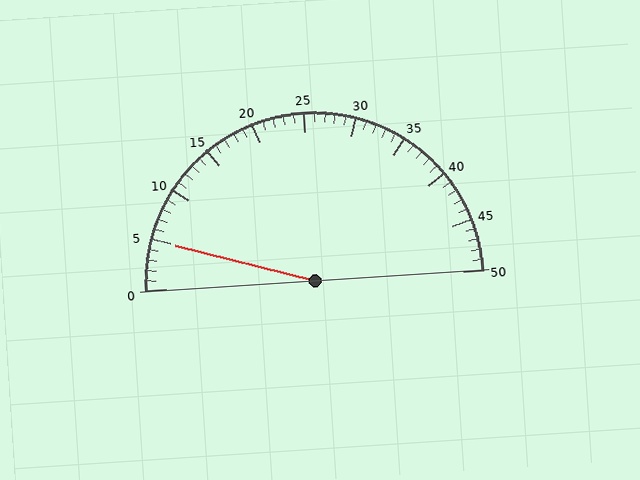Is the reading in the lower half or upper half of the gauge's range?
The reading is in the lower half of the range (0 to 50).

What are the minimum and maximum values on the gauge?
The gauge ranges from 0 to 50.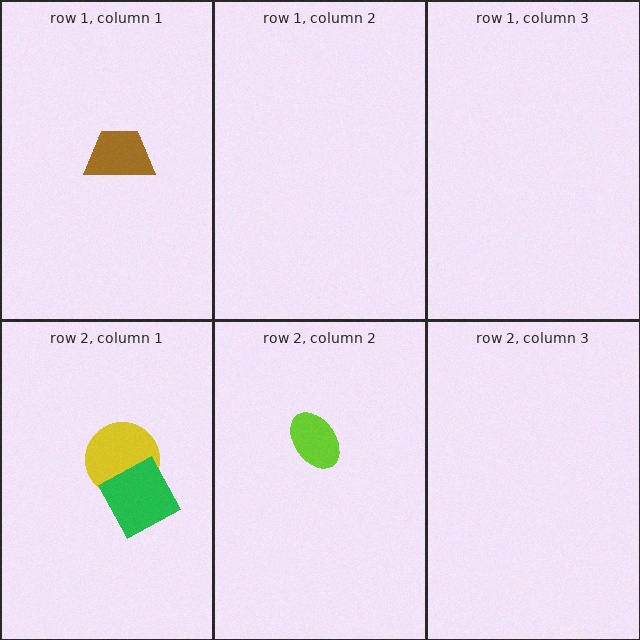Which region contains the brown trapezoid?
The row 1, column 1 region.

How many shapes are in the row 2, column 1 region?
2.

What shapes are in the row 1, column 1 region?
The brown trapezoid.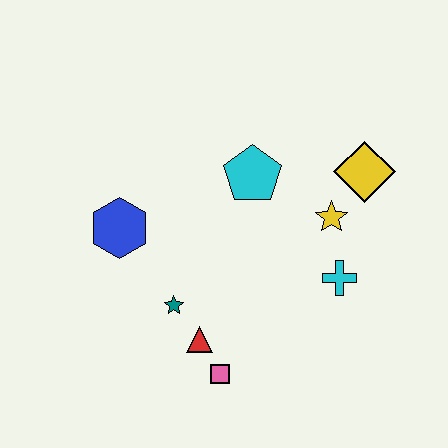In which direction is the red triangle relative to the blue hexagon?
The red triangle is below the blue hexagon.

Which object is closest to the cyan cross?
The yellow star is closest to the cyan cross.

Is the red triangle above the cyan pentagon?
No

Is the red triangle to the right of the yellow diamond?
No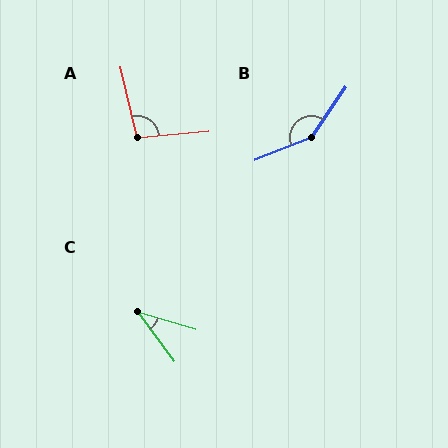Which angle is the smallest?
C, at approximately 37 degrees.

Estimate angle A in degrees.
Approximately 97 degrees.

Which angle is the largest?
B, at approximately 146 degrees.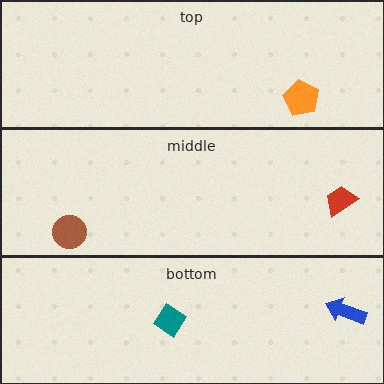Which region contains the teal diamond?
The bottom region.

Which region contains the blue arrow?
The bottom region.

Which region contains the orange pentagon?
The top region.